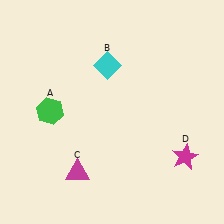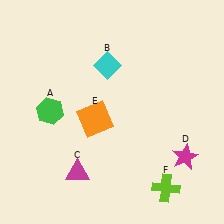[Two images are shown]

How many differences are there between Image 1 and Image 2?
There are 2 differences between the two images.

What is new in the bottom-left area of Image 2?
An orange square (E) was added in the bottom-left area of Image 2.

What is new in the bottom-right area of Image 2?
A lime cross (F) was added in the bottom-right area of Image 2.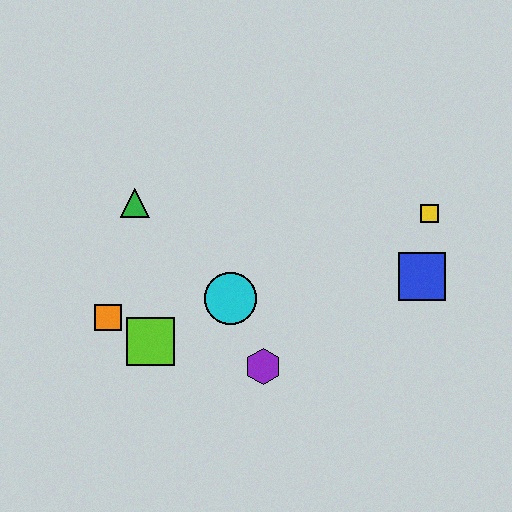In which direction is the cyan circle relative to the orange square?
The cyan circle is to the right of the orange square.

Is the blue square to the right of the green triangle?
Yes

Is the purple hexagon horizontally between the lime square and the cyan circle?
No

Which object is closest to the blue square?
The yellow square is closest to the blue square.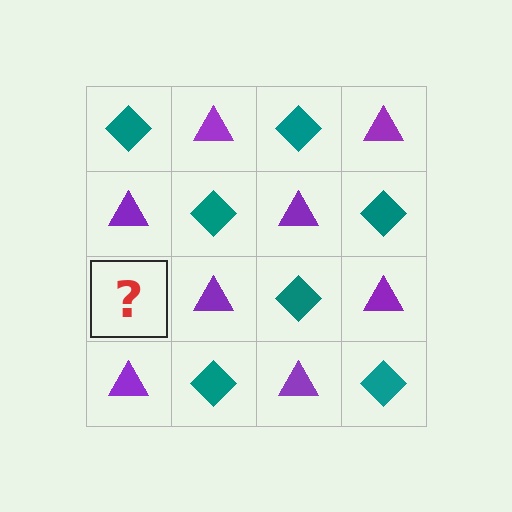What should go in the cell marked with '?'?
The missing cell should contain a teal diamond.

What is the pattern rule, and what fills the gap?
The rule is that it alternates teal diamond and purple triangle in a checkerboard pattern. The gap should be filled with a teal diamond.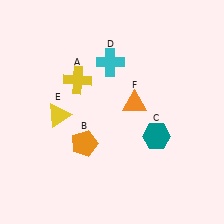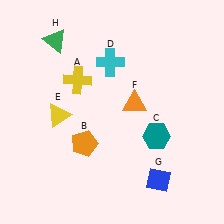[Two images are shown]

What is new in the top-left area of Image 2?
A green triangle (H) was added in the top-left area of Image 2.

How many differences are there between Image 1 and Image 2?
There are 2 differences between the two images.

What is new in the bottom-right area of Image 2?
A blue diamond (G) was added in the bottom-right area of Image 2.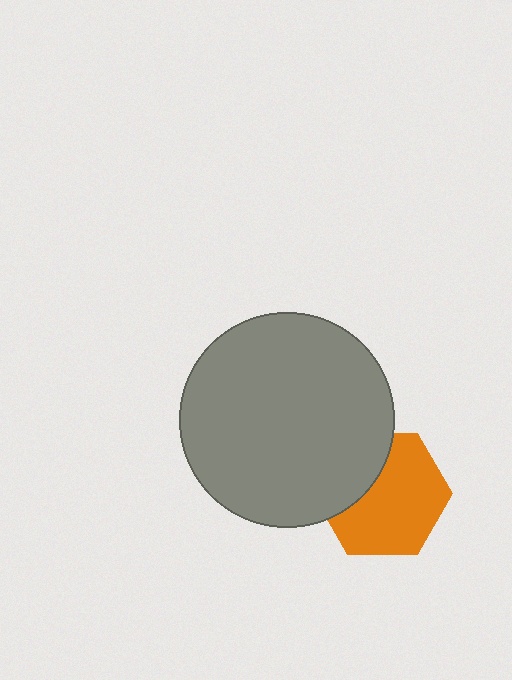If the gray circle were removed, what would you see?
You would see the complete orange hexagon.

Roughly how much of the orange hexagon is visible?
Most of it is visible (roughly 68%).